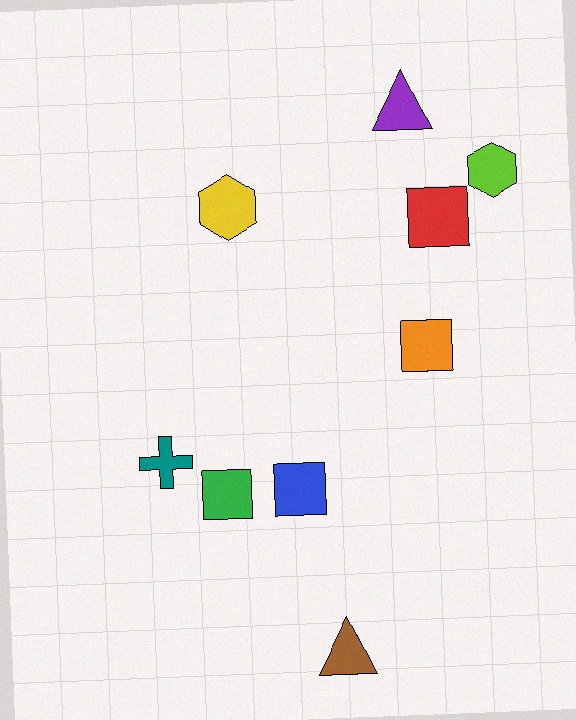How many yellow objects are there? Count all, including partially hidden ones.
There is 1 yellow object.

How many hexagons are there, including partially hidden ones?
There are 2 hexagons.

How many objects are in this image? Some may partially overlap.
There are 9 objects.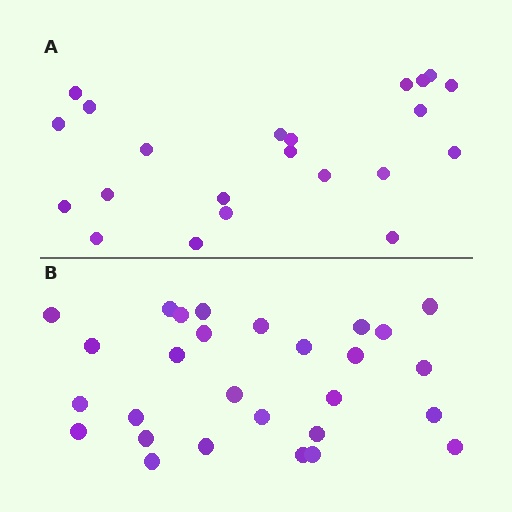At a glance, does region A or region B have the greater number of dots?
Region B (the bottom region) has more dots.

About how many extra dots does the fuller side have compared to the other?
Region B has about 6 more dots than region A.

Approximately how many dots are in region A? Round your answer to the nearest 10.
About 20 dots. (The exact count is 22, which rounds to 20.)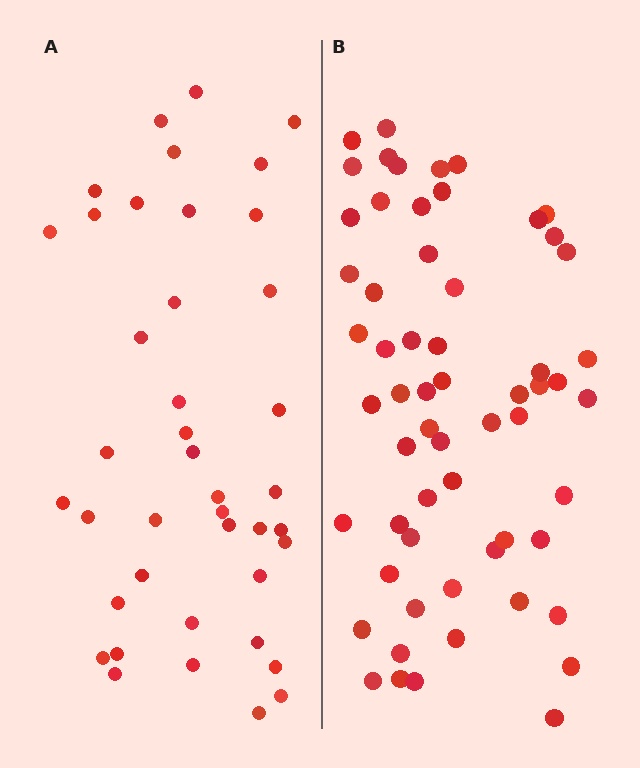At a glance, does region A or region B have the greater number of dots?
Region B (the right region) has more dots.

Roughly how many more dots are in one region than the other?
Region B has approximately 20 more dots than region A.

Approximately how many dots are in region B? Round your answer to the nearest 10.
About 60 dots.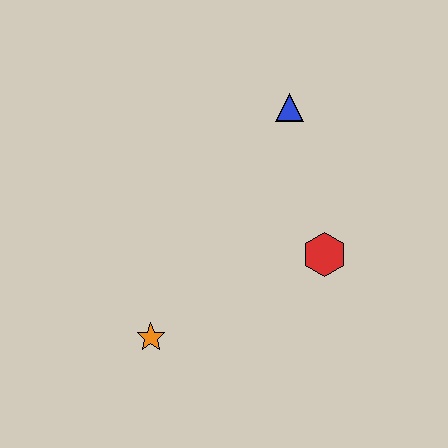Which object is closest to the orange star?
The red hexagon is closest to the orange star.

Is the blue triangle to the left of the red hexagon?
Yes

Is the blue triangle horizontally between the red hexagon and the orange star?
Yes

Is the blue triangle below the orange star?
No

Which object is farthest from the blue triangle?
The orange star is farthest from the blue triangle.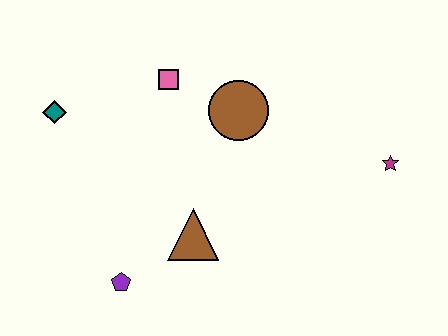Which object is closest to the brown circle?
The pink square is closest to the brown circle.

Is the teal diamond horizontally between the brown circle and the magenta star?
No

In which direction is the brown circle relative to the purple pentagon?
The brown circle is above the purple pentagon.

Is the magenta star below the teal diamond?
Yes